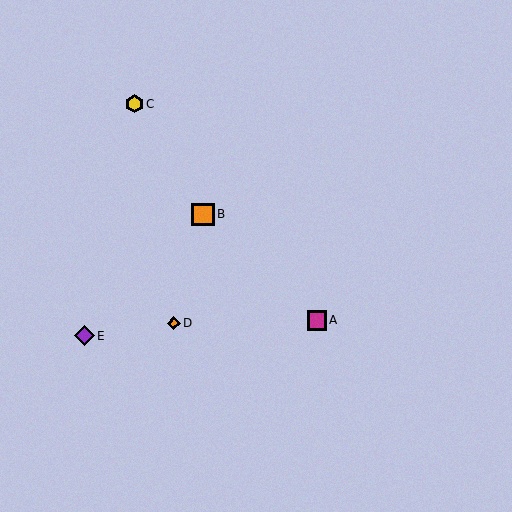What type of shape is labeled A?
Shape A is a magenta square.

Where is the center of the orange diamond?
The center of the orange diamond is at (174, 323).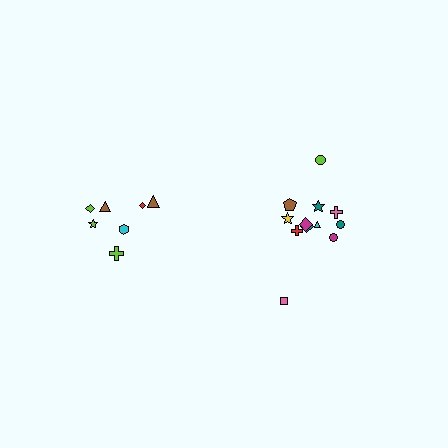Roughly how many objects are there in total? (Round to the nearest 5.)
Roughly 20 objects in total.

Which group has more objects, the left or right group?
The right group.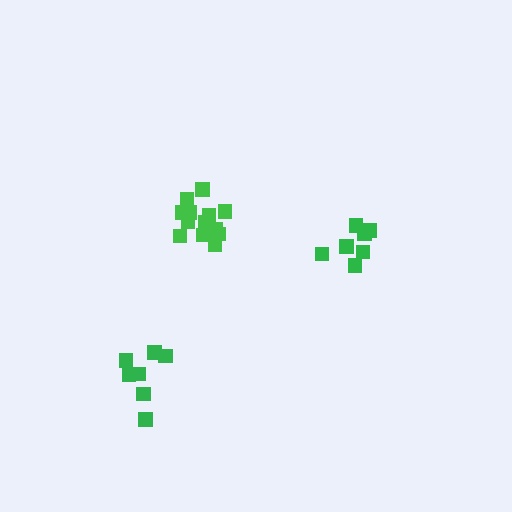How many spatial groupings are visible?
There are 3 spatial groupings.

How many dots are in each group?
Group 1: 13 dots, Group 2: 7 dots, Group 3: 7 dots (27 total).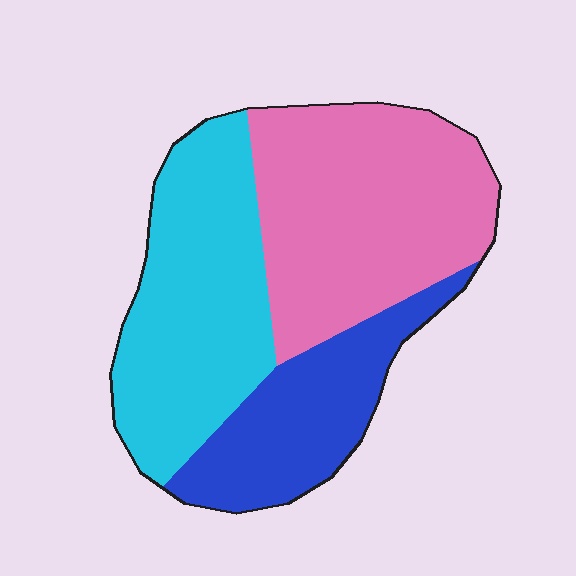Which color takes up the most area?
Pink, at roughly 40%.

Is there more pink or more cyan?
Pink.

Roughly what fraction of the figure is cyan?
Cyan takes up about three eighths (3/8) of the figure.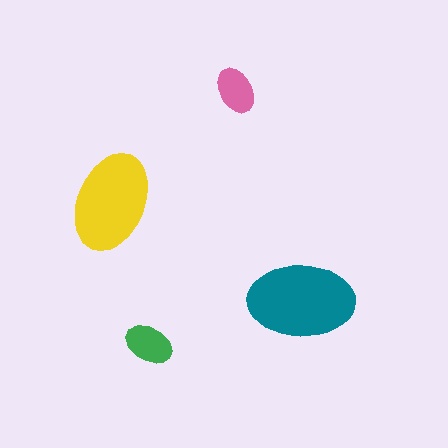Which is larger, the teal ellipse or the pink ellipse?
The teal one.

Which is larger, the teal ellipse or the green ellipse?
The teal one.